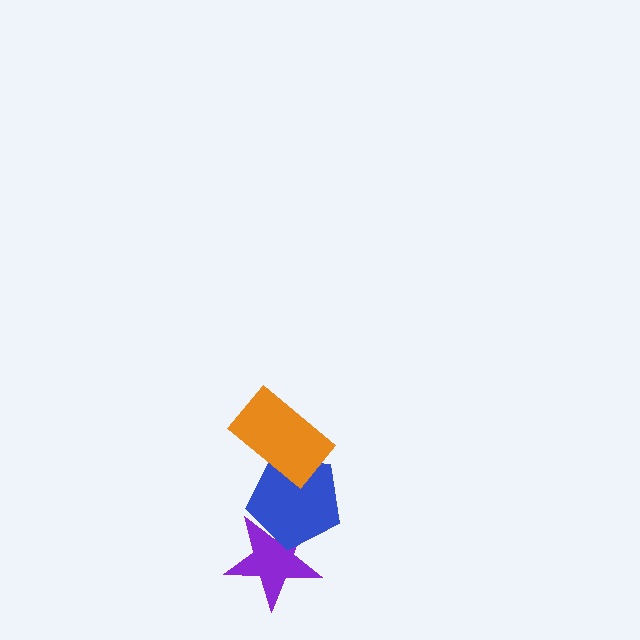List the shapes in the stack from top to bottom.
From top to bottom: the orange rectangle, the blue pentagon, the purple star.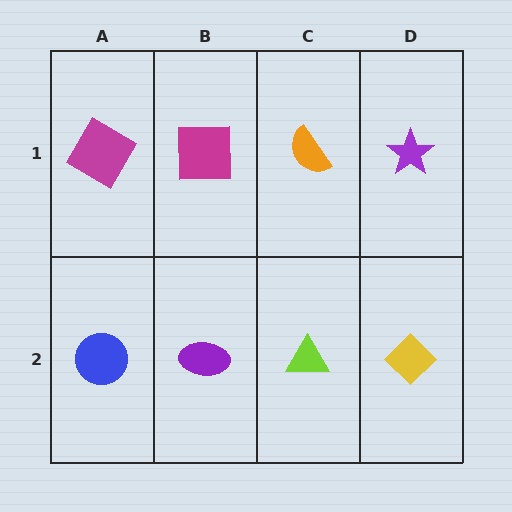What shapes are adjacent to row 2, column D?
A purple star (row 1, column D), a lime triangle (row 2, column C).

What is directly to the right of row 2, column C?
A yellow diamond.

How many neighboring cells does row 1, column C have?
3.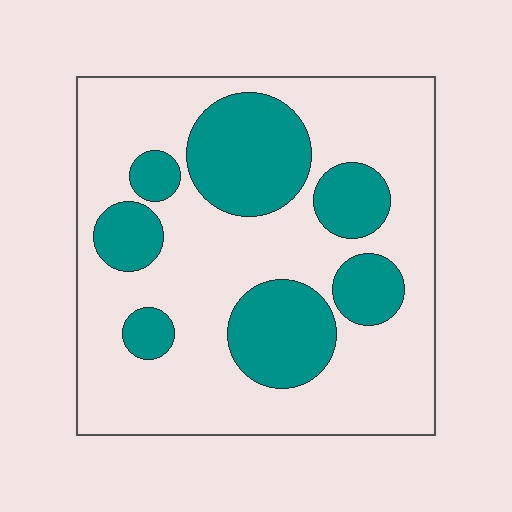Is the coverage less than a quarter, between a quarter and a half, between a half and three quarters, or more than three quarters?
Between a quarter and a half.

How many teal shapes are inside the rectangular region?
7.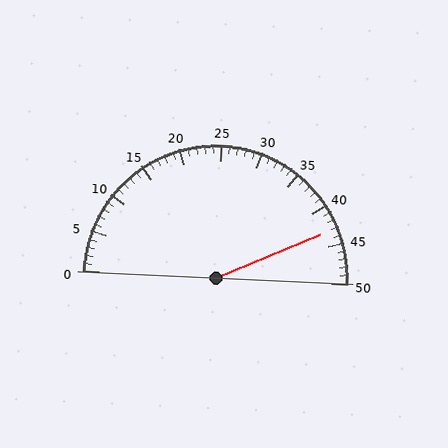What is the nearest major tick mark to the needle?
The nearest major tick mark is 45.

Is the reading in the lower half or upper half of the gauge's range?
The reading is in the upper half of the range (0 to 50).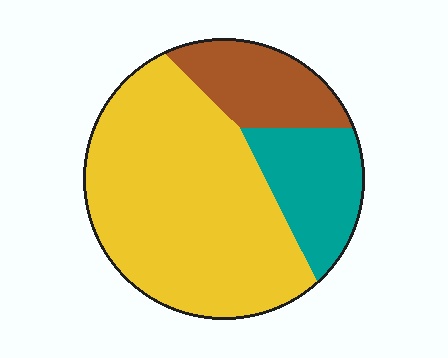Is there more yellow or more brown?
Yellow.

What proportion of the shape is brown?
Brown covers 17% of the shape.